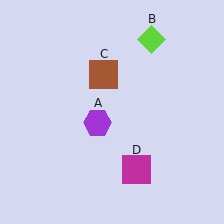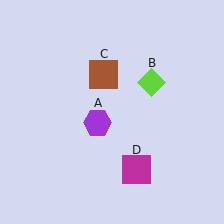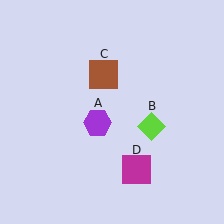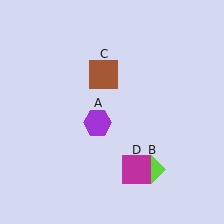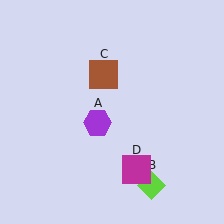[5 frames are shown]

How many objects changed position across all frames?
1 object changed position: lime diamond (object B).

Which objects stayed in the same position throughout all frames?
Purple hexagon (object A) and brown square (object C) and magenta square (object D) remained stationary.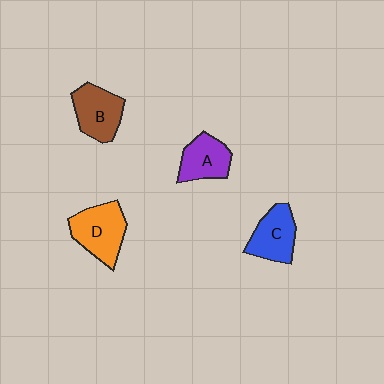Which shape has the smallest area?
Shape A (purple).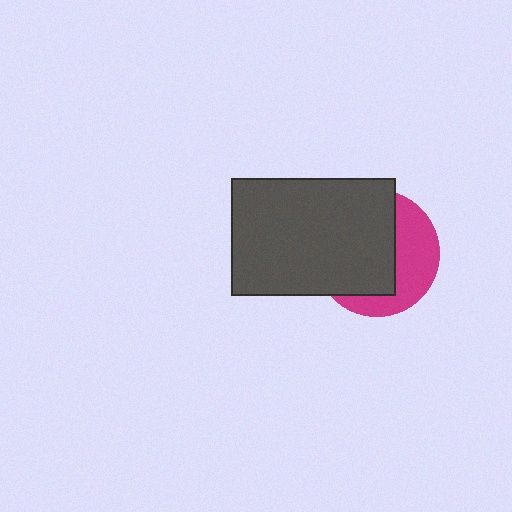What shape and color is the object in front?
The object in front is a dark gray rectangle.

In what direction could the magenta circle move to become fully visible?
The magenta circle could move right. That would shift it out from behind the dark gray rectangle entirely.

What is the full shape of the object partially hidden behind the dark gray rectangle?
The partially hidden object is a magenta circle.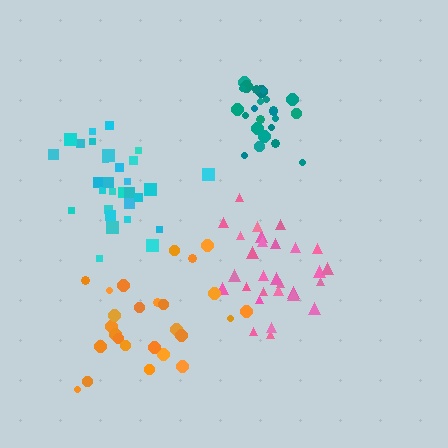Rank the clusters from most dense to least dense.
teal, cyan, pink, orange.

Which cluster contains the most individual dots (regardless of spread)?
Cyan (30).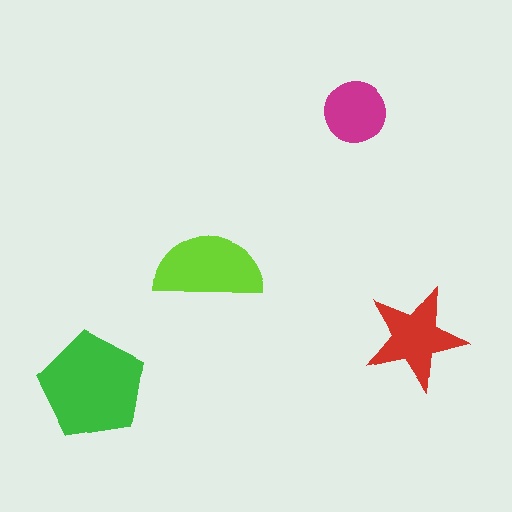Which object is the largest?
The green pentagon.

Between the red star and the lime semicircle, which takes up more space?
The lime semicircle.